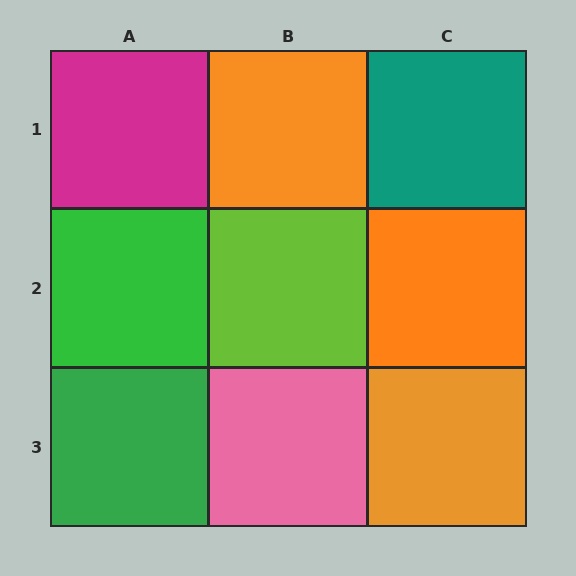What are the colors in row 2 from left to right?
Green, lime, orange.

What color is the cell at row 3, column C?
Orange.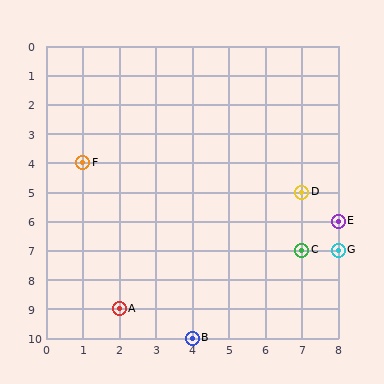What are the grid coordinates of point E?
Point E is at grid coordinates (8, 6).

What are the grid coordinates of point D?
Point D is at grid coordinates (7, 5).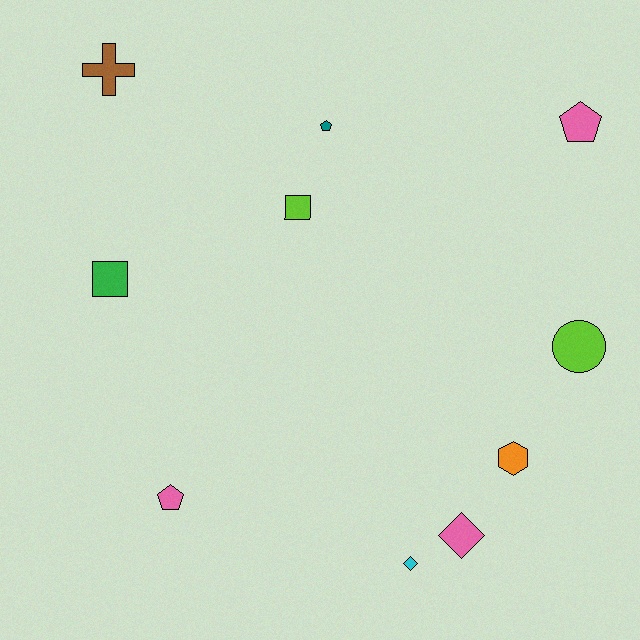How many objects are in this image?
There are 10 objects.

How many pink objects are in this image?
There are 3 pink objects.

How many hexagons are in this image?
There is 1 hexagon.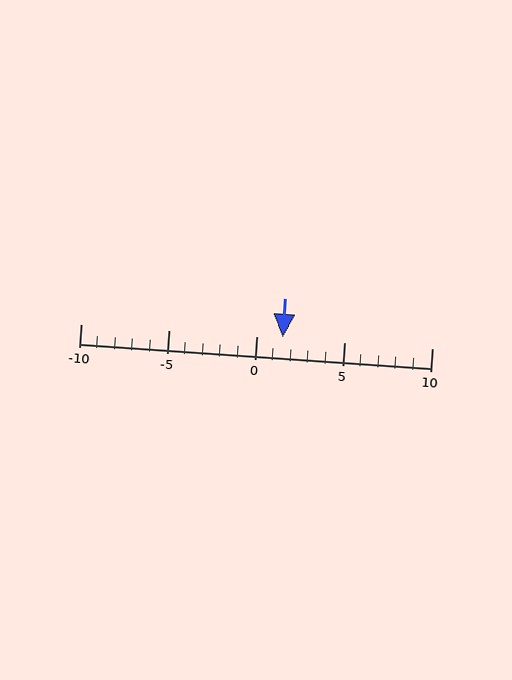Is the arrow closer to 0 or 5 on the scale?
The arrow is closer to 0.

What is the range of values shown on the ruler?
The ruler shows values from -10 to 10.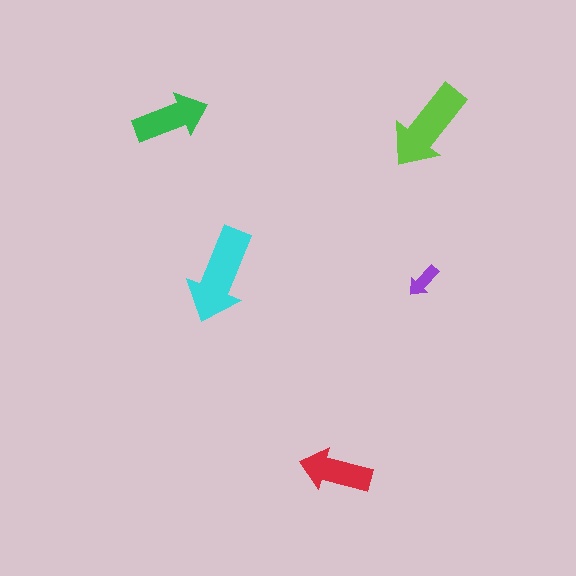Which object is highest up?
The green arrow is topmost.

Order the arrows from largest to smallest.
the cyan one, the lime one, the green one, the red one, the purple one.